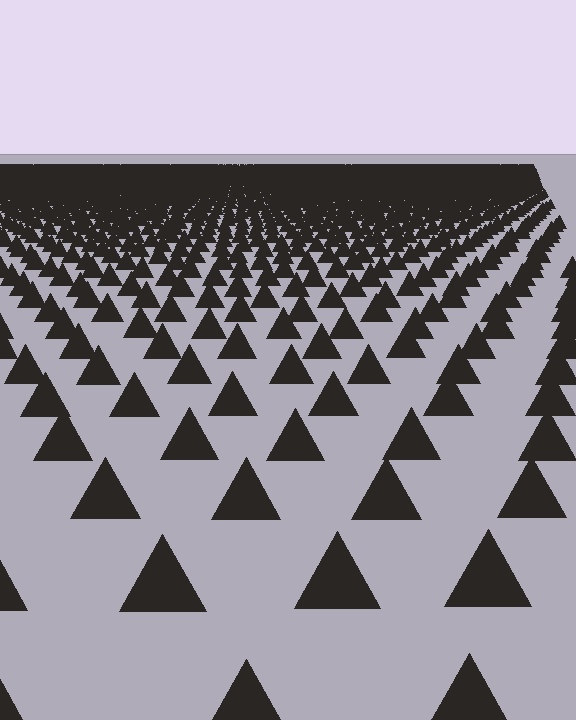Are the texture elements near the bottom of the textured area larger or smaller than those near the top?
Larger. Near the bottom, elements are closer to the viewer and appear at a bigger on-screen size.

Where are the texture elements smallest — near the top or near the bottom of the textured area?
Near the top.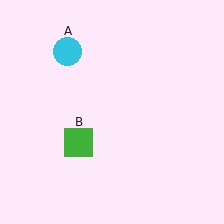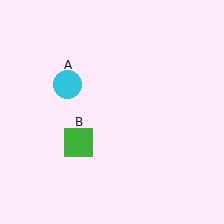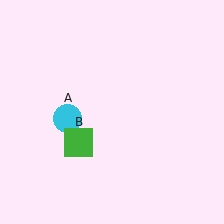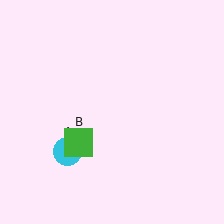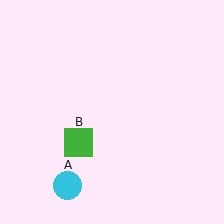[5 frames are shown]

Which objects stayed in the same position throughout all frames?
Green square (object B) remained stationary.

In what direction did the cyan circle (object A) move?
The cyan circle (object A) moved down.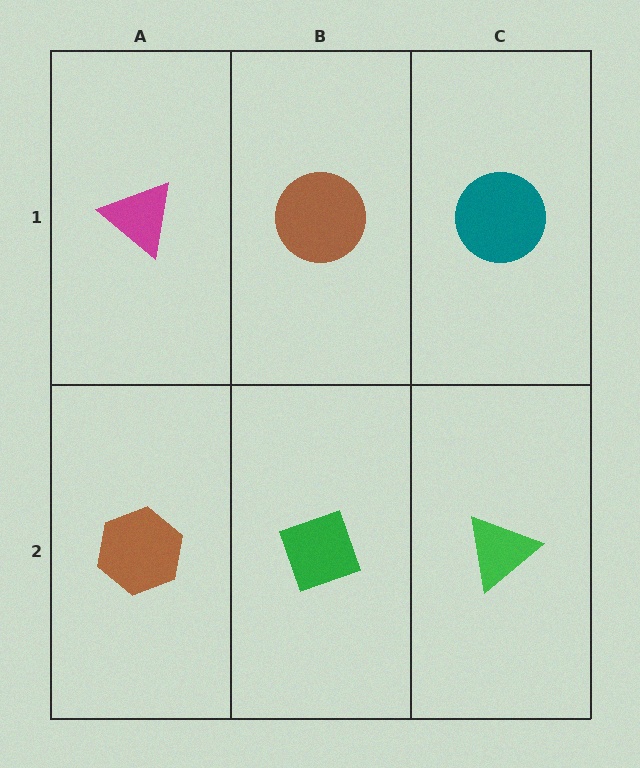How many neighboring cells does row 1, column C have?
2.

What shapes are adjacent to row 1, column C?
A green triangle (row 2, column C), a brown circle (row 1, column B).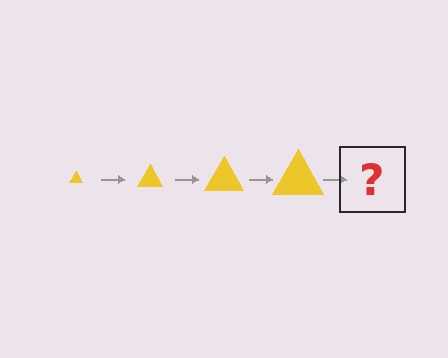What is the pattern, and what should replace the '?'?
The pattern is that the triangle gets progressively larger each step. The '?' should be a yellow triangle, larger than the previous one.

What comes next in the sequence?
The next element should be a yellow triangle, larger than the previous one.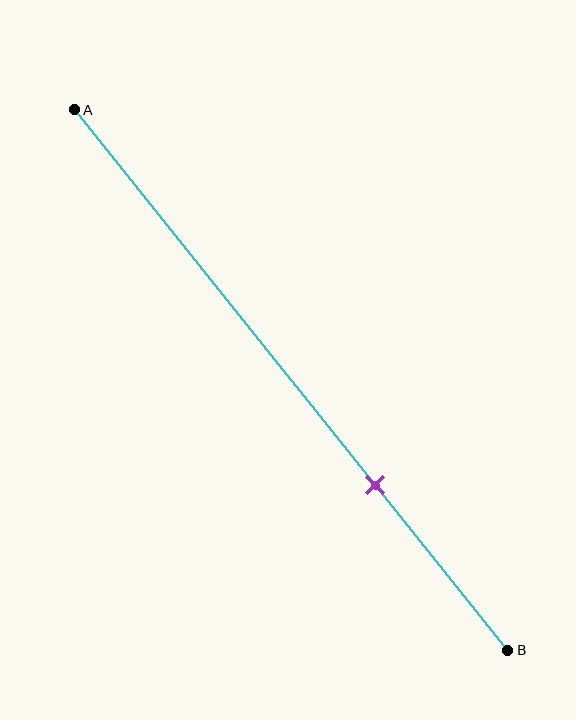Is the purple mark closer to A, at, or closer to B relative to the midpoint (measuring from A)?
The purple mark is closer to point B than the midpoint of segment AB.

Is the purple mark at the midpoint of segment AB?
No, the mark is at about 70% from A, not at the 50% midpoint.